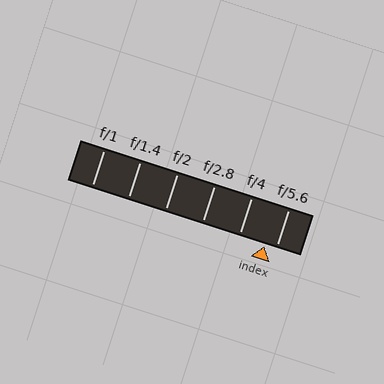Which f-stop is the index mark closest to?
The index mark is closest to f/5.6.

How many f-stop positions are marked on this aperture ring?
There are 6 f-stop positions marked.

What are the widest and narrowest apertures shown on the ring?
The widest aperture shown is f/1 and the narrowest is f/5.6.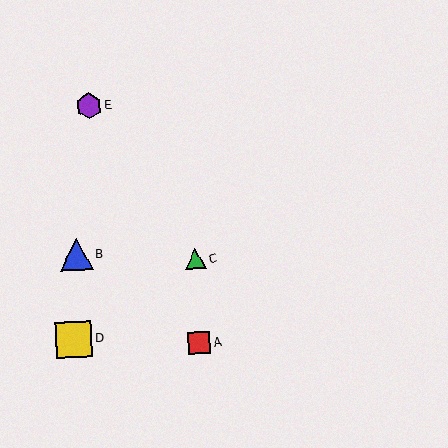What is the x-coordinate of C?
Object C is at x≈195.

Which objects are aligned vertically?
Objects A, C are aligned vertically.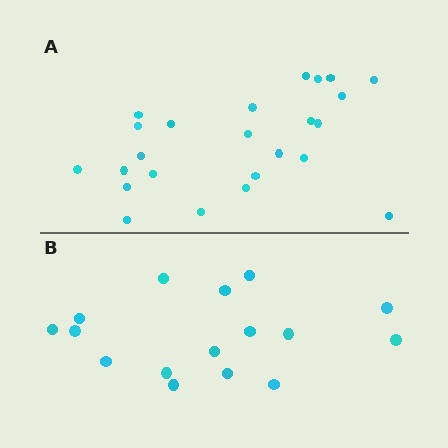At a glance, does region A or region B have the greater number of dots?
Region A (the top region) has more dots.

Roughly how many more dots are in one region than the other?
Region A has roughly 8 or so more dots than region B.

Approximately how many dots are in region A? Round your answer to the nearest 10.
About 20 dots. (The exact count is 24, which rounds to 20.)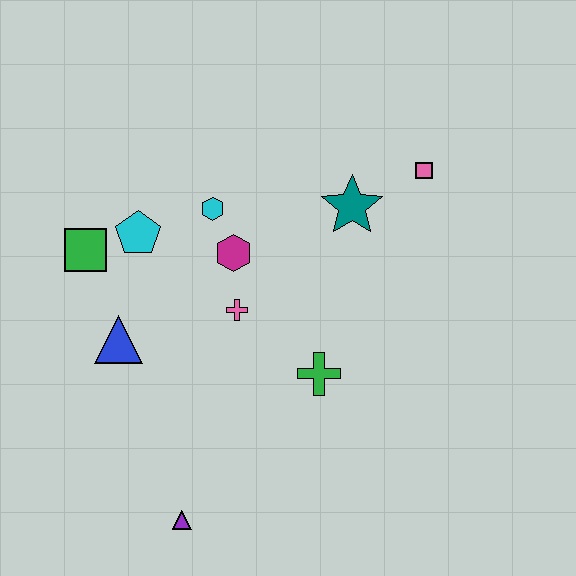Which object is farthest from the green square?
The pink square is farthest from the green square.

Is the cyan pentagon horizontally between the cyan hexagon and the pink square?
No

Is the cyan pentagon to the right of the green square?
Yes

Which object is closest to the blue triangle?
The green square is closest to the blue triangle.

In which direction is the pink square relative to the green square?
The pink square is to the right of the green square.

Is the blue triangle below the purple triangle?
No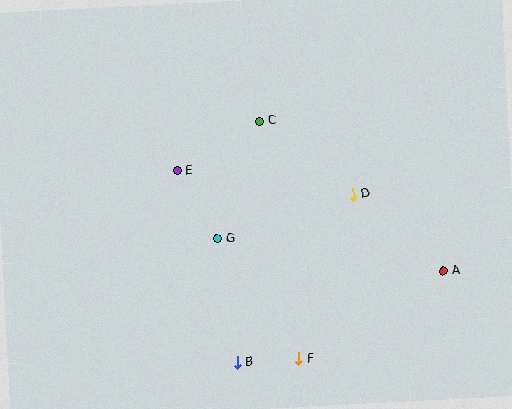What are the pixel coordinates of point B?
Point B is at (237, 362).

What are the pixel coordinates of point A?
Point A is at (443, 271).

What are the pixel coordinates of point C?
Point C is at (260, 121).